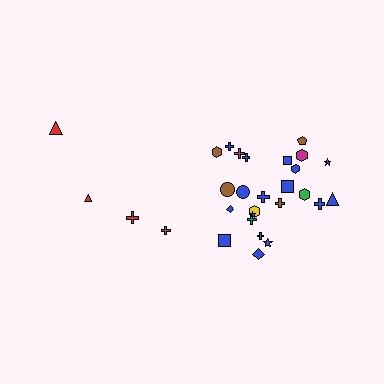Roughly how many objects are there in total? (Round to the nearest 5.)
Roughly 30 objects in total.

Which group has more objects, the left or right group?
The right group.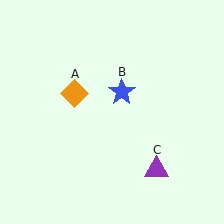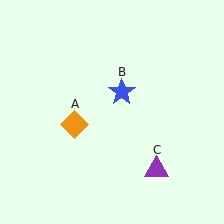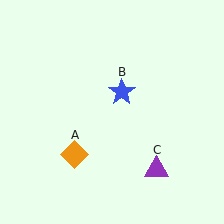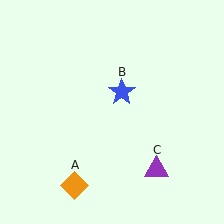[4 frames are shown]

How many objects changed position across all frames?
1 object changed position: orange diamond (object A).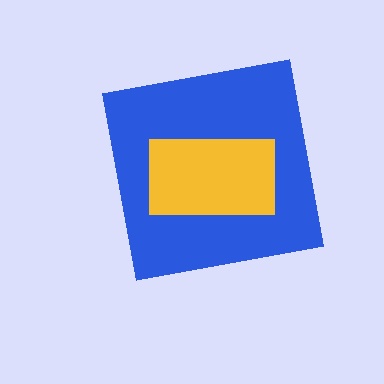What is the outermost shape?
The blue square.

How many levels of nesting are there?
2.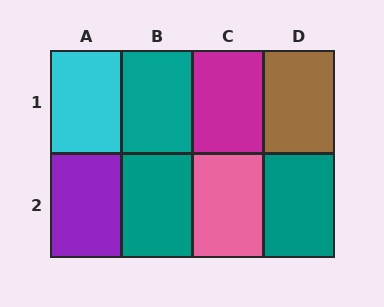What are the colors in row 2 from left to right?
Purple, teal, pink, teal.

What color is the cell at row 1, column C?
Magenta.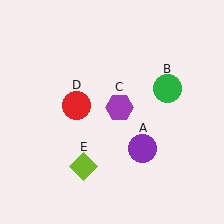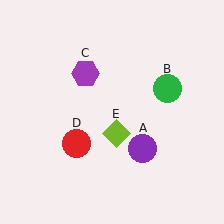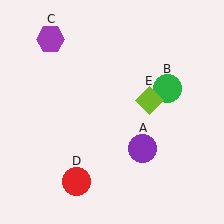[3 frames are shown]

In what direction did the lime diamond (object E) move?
The lime diamond (object E) moved up and to the right.